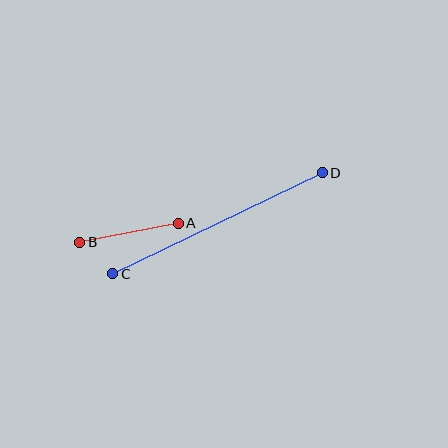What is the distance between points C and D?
The distance is approximately 233 pixels.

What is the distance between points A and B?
The distance is approximately 101 pixels.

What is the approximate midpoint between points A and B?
The midpoint is at approximately (129, 233) pixels.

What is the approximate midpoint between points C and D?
The midpoint is at approximately (218, 223) pixels.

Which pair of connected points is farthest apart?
Points C and D are farthest apart.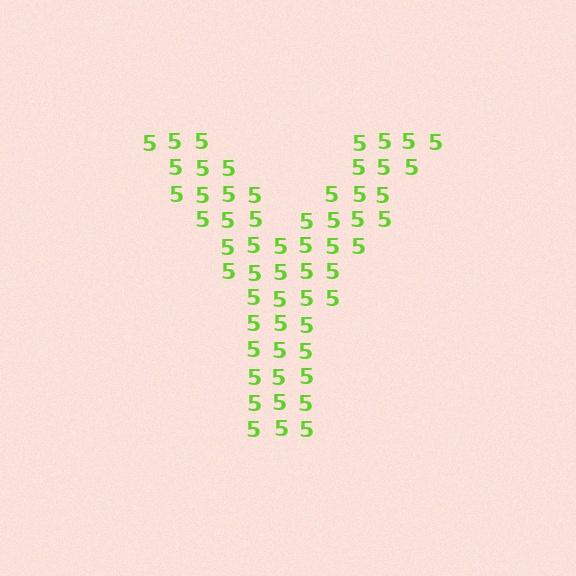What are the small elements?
The small elements are digit 5's.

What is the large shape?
The large shape is the letter Y.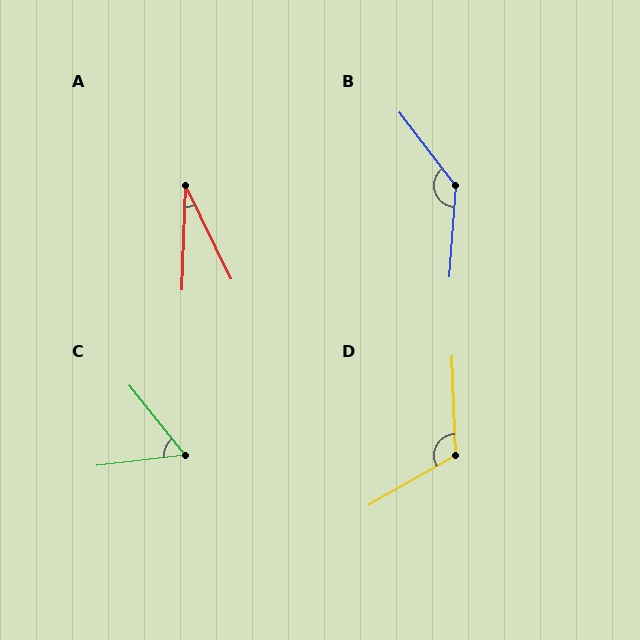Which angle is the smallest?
A, at approximately 28 degrees.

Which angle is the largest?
B, at approximately 138 degrees.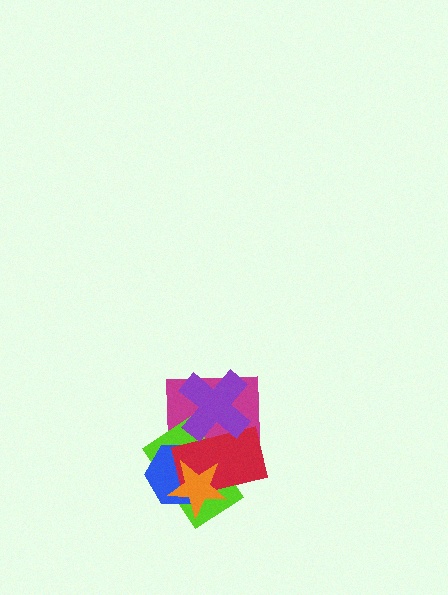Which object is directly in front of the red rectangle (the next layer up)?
The purple cross is directly in front of the red rectangle.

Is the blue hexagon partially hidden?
Yes, it is partially covered by another shape.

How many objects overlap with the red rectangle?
5 objects overlap with the red rectangle.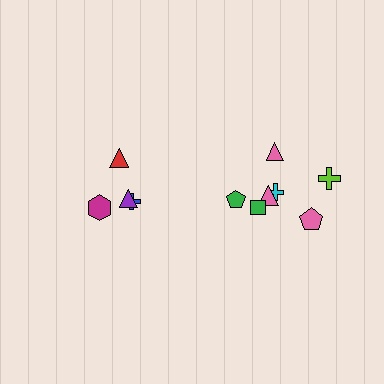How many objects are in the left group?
There are 4 objects.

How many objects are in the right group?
There are 7 objects.